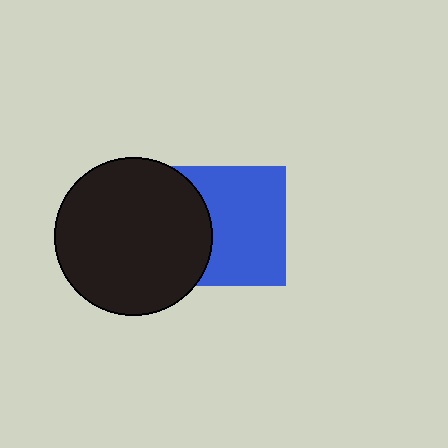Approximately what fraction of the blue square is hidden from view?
Roughly 32% of the blue square is hidden behind the black circle.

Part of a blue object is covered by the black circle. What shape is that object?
It is a square.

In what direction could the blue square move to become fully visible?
The blue square could move right. That would shift it out from behind the black circle entirely.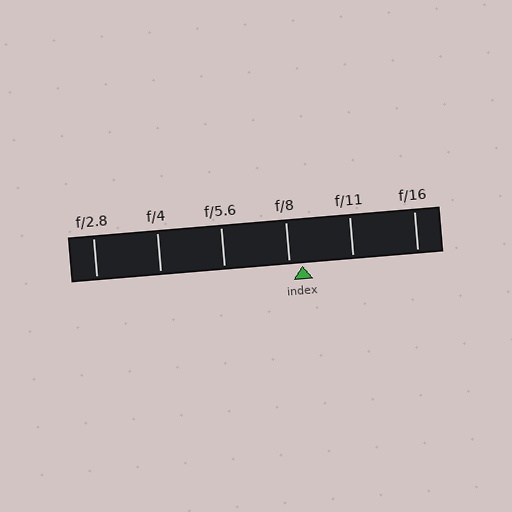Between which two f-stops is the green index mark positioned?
The index mark is between f/8 and f/11.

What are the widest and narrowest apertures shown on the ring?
The widest aperture shown is f/2.8 and the narrowest is f/16.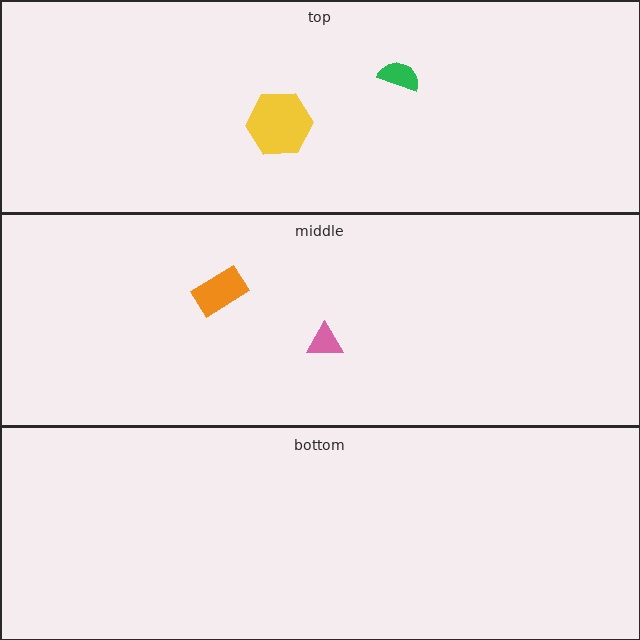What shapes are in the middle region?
The orange rectangle, the pink triangle.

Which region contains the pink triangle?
The middle region.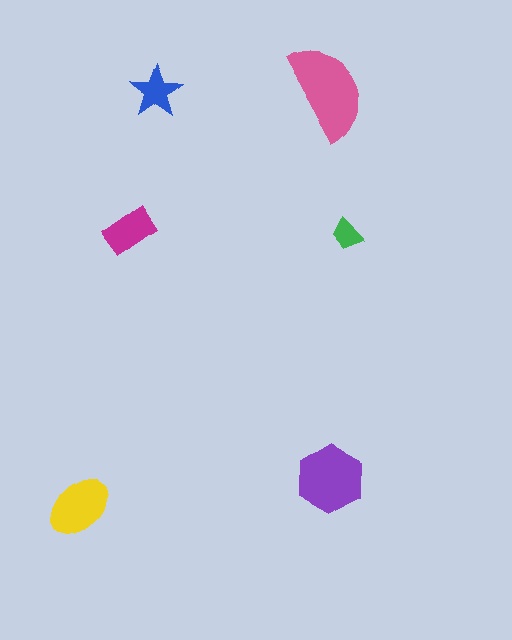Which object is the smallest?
The green trapezoid.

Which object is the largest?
The pink semicircle.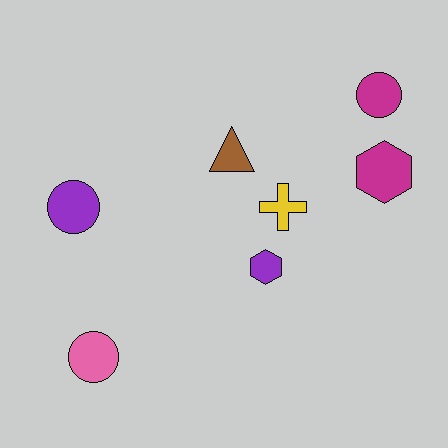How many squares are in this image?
There are no squares.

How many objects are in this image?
There are 7 objects.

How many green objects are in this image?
There are no green objects.